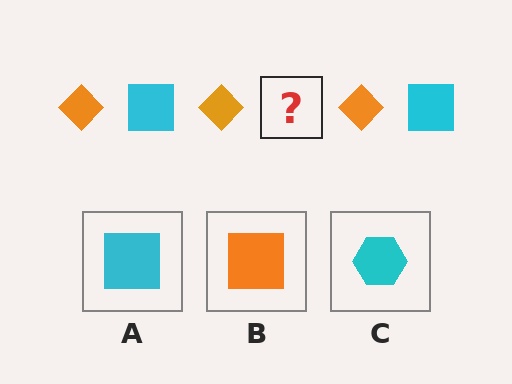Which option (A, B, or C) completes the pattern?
A.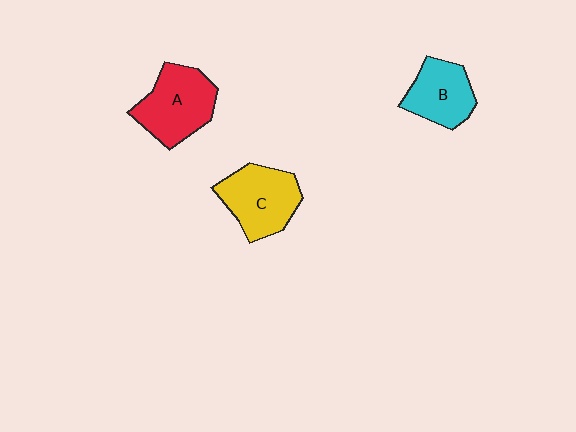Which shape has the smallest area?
Shape B (cyan).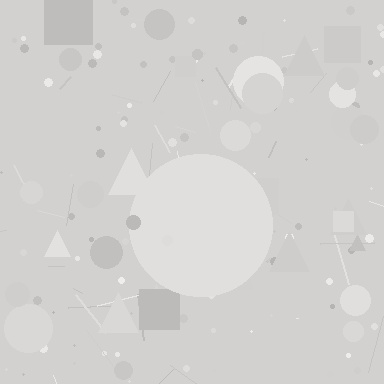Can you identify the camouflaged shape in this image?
The camouflaged shape is a circle.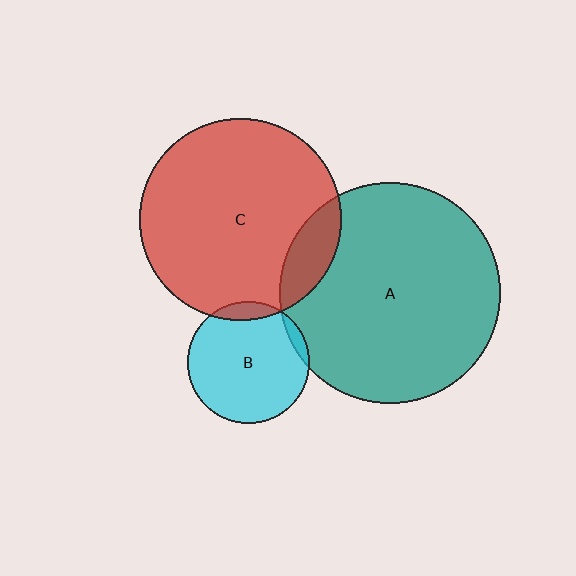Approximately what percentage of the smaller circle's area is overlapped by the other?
Approximately 10%.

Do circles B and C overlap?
Yes.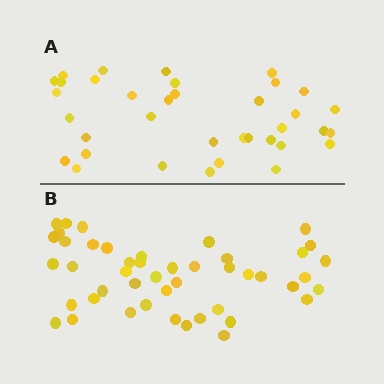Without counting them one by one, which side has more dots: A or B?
Region B (the bottom region) has more dots.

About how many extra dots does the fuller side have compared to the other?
Region B has roughly 10 or so more dots than region A.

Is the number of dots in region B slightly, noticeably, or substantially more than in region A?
Region B has noticeably more, but not dramatically so. The ratio is roughly 1.3 to 1.